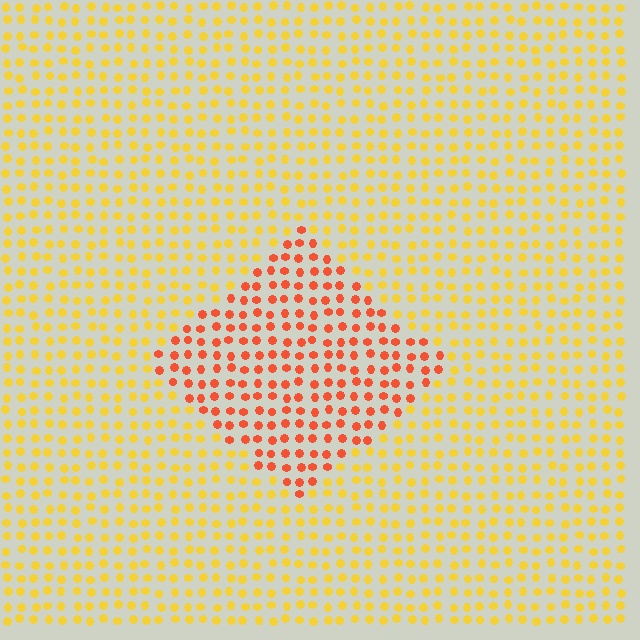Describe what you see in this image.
The image is filled with small yellow elements in a uniform arrangement. A diamond-shaped region is visible where the elements are tinted to a slightly different hue, forming a subtle color boundary.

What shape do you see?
I see a diamond.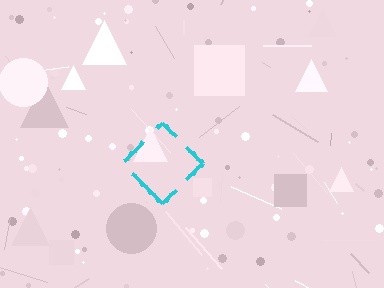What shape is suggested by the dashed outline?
The dashed outline suggests a diamond.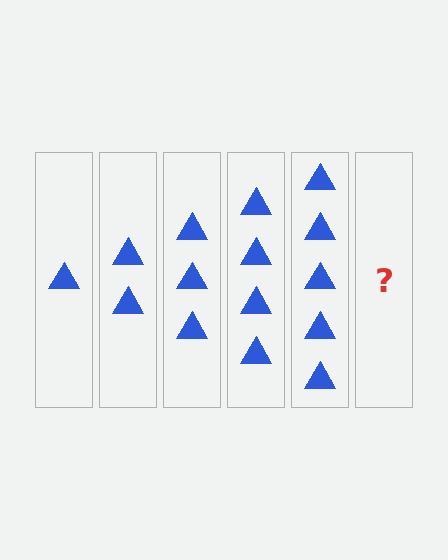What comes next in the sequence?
The next element should be 6 triangles.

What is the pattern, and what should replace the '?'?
The pattern is that each step adds one more triangle. The '?' should be 6 triangles.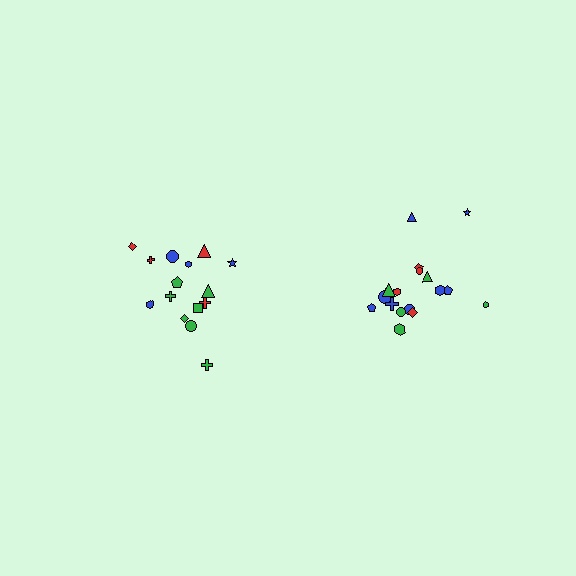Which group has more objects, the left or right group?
The right group.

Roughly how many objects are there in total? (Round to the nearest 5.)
Roughly 35 objects in total.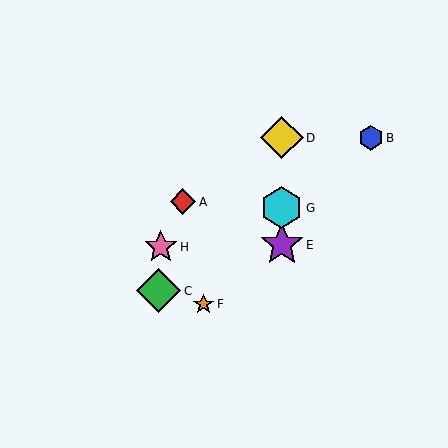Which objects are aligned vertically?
Objects D, E, G are aligned vertically.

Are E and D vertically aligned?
Yes, both are at x≈282.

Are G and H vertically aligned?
No, G is at x≈282 and H is at x≈161.